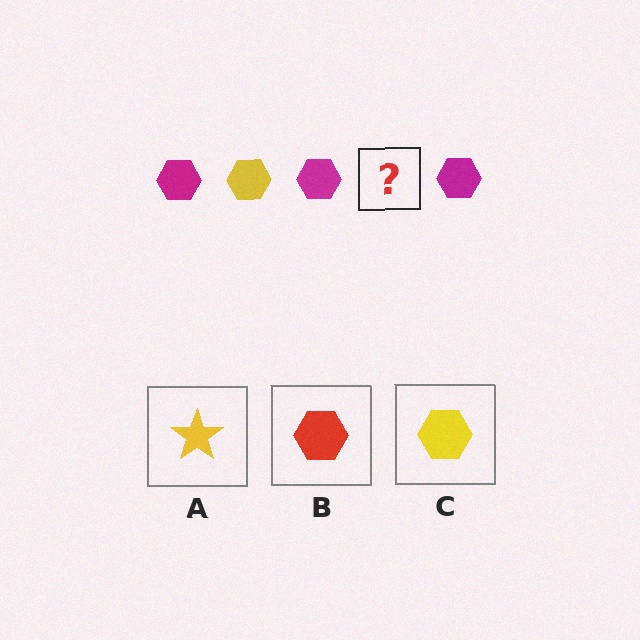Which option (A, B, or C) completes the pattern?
C.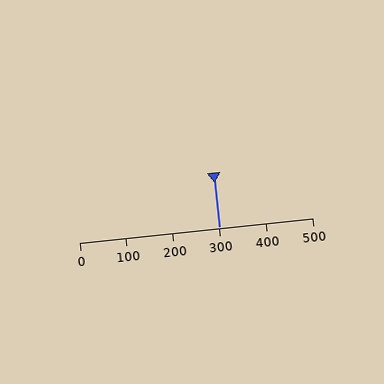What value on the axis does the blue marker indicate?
The marker indicates approximately 300.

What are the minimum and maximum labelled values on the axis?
The axis runs from 0 to 500.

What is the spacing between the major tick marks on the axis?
The major ticks are spaced 100 apart.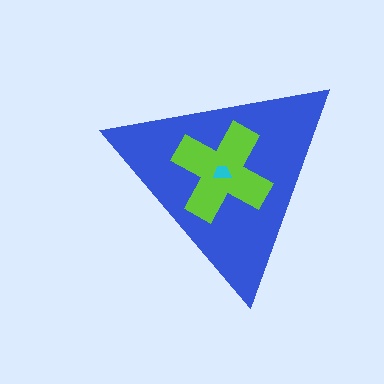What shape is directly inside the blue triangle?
The lime cross.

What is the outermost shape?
The blue triangle.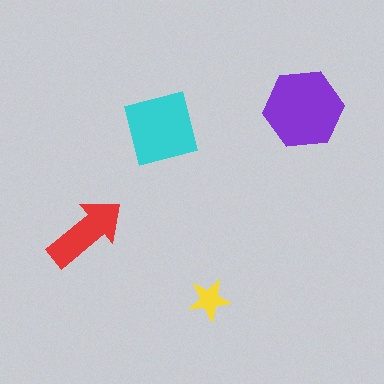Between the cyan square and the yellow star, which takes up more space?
The cyan square.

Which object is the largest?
The purple hexagon.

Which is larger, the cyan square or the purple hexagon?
The purple hexagon.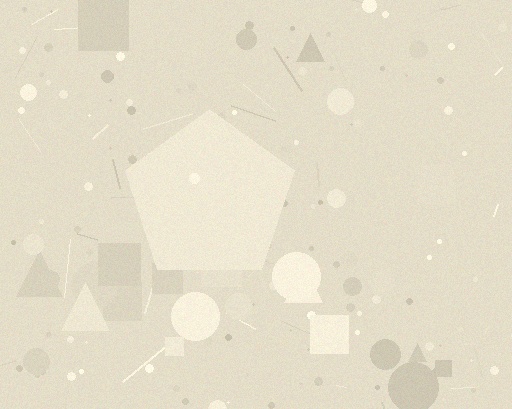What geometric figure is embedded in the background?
A pentagon is embedded in the background.